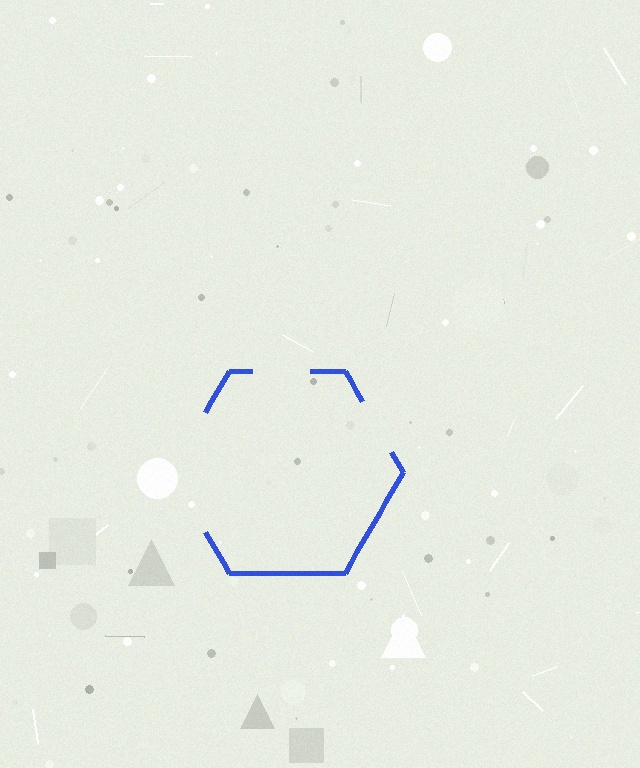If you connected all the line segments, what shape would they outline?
They would outline a hexagon.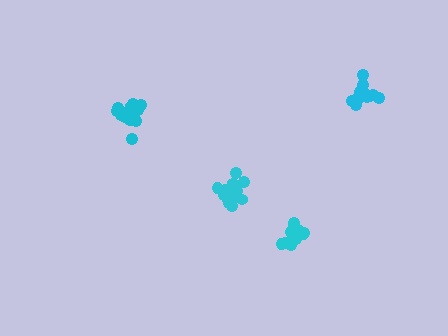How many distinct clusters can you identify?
There are 4 distinct clusters.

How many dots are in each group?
Group 1: 18 dots, Group 2: 13 dots, Group 3: 18 dots, Group 4: 18 dots (67 total).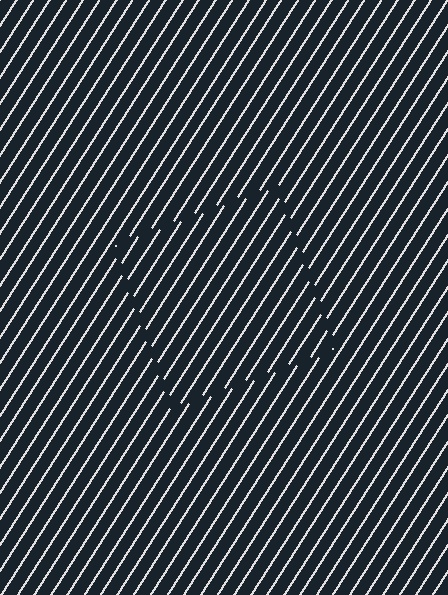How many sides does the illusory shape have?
4 sides — the line-ends trace a square.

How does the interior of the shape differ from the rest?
The interior of the shape contains the same grating, shifted by half a period — the contour is defined by the phase discontinuity where line-ends from the inner and outer gratings abut.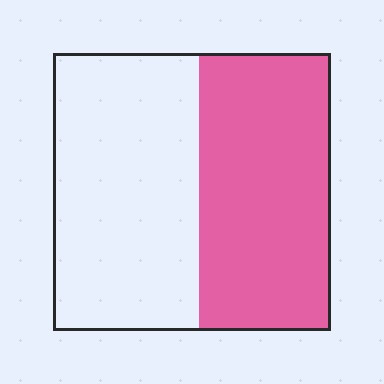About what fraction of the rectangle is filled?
About one half (1/2).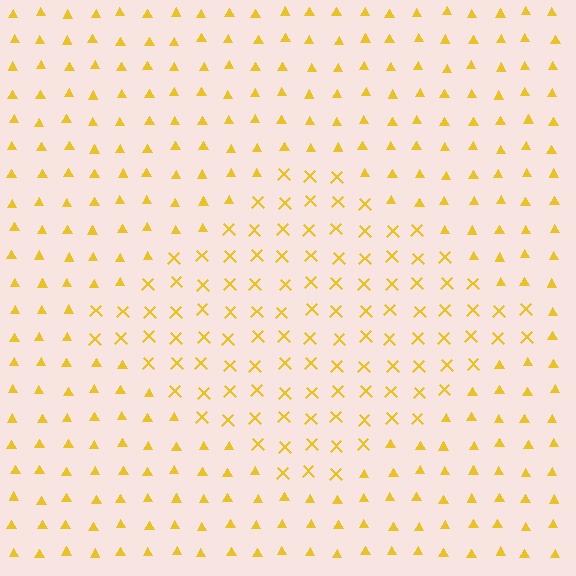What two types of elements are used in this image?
The image uses X marks inside the diamond region and triangles outside it.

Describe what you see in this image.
The image is filled with small yellow elements arranged in a uniform grid. A diamond-shaped region contains X marks, while the surrounding area contains triangles. The boundary is defined purely by the change in element shape.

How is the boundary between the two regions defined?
The boundary is defined by a change in element shape: X marks inside vs. triangles outside. All elements share the same color and spacing.